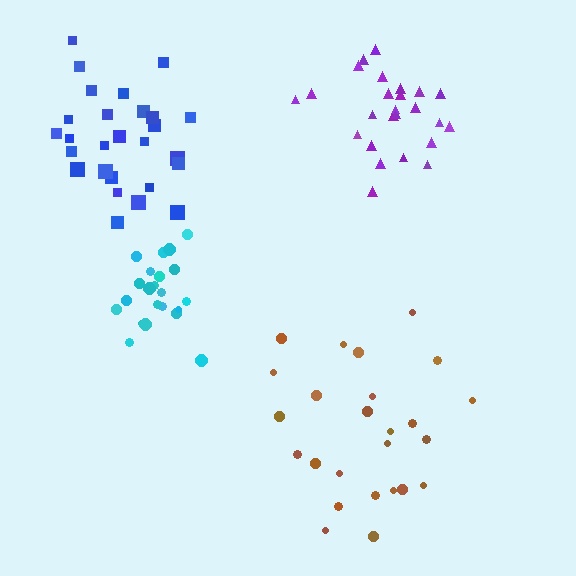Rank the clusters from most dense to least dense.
cyan, purple, blue, brown.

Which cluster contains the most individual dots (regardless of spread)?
Blue (27).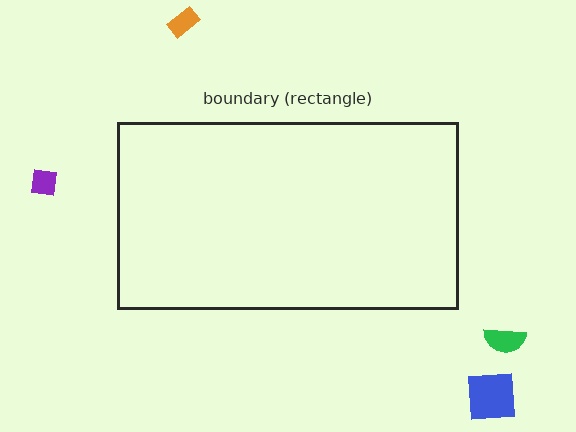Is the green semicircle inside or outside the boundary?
Outside.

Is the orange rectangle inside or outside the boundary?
Outside.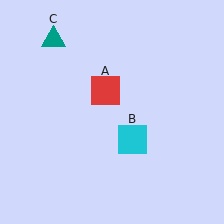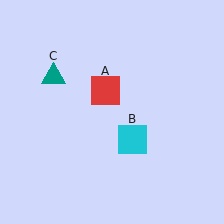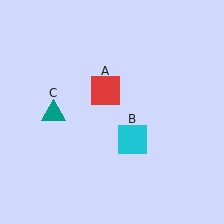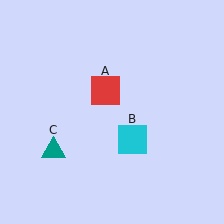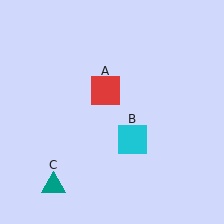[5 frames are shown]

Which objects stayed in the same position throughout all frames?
Red square (object A) and cyan square (object B) remained stationary.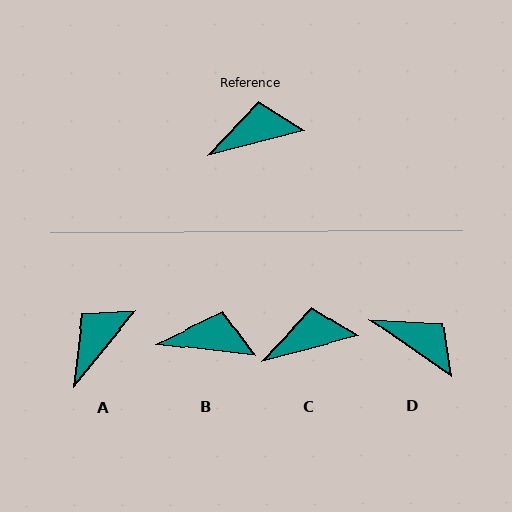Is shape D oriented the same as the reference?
No, it is off by about 49 degrees.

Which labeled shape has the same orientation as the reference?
C.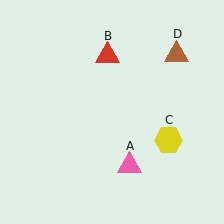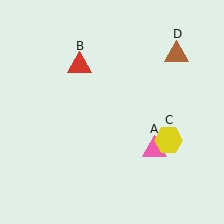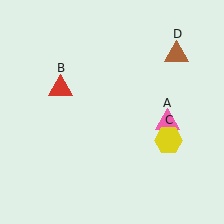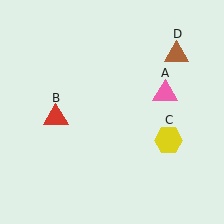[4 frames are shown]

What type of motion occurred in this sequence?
The pink triangle (object A), red triangle (object B) rotated counterclockwise around the center of the scene.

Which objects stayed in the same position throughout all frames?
Yellow hexagon (object C) and brown triangle (object D) remained stationary.